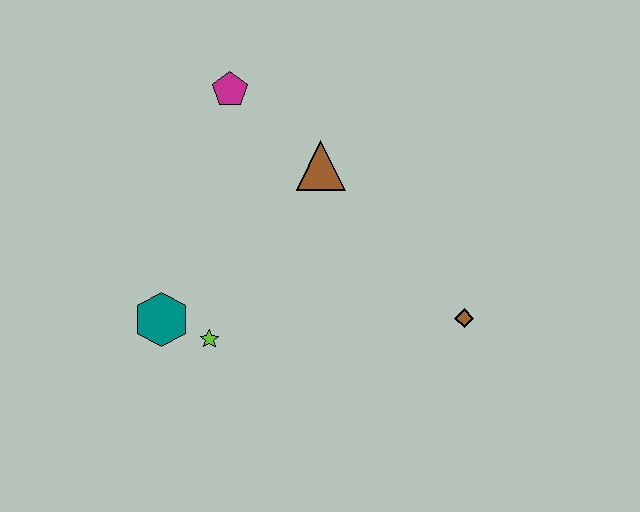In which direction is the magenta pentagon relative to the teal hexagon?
The magenta pentagon is above the teal hexagon.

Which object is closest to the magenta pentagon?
The brown triangle is closest to the magenta pentagon.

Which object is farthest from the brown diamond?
The magenta pentagon is farthest from the brown diamond.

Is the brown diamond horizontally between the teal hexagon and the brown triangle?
No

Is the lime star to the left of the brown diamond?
Yes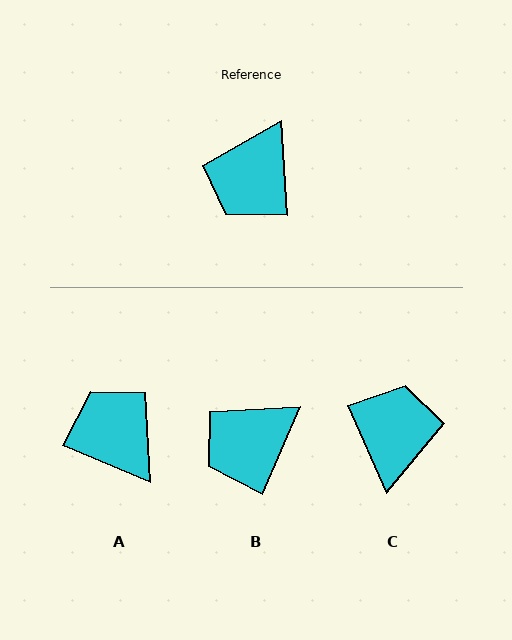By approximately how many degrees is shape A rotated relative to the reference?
Approximately 116 degrees clockwise.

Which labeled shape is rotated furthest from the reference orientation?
C, about 160 degrees away.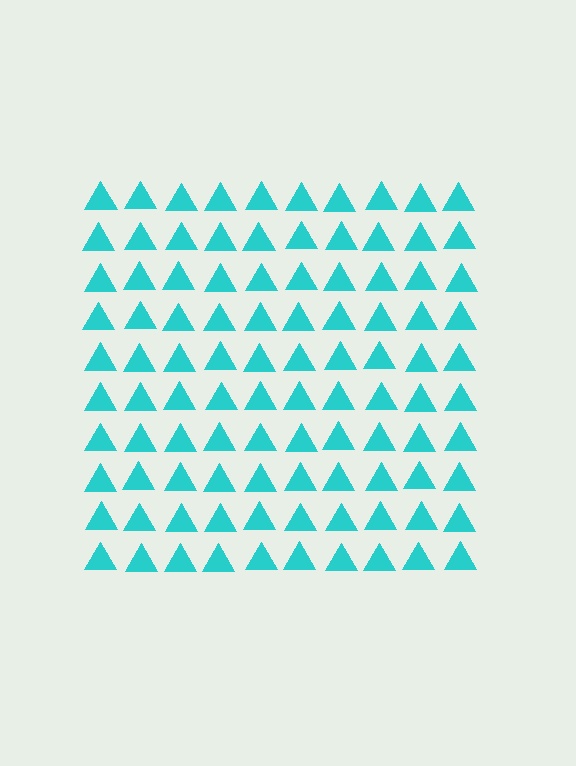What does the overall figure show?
The overall figure shows a square.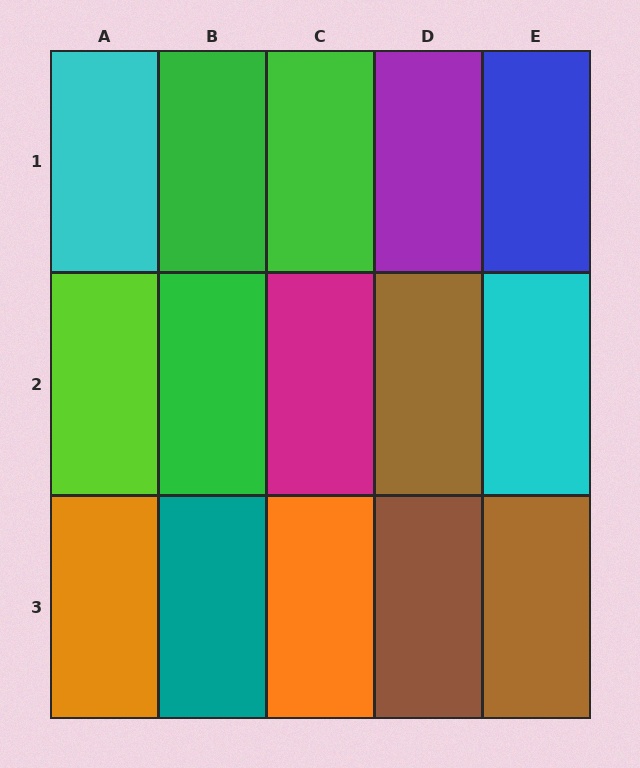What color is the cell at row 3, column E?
Brown.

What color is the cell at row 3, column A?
Orange.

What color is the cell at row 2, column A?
Lime.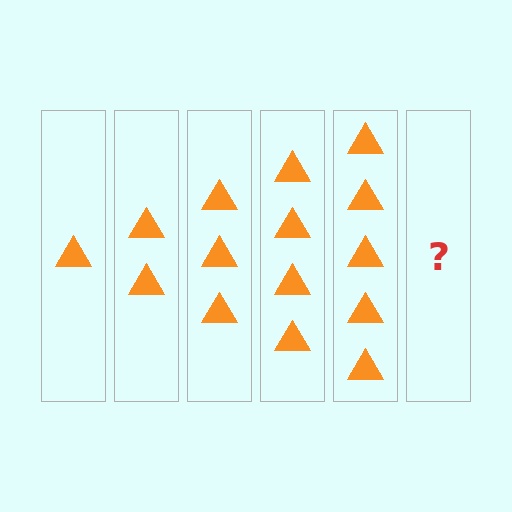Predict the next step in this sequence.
The next step is 6 triangles.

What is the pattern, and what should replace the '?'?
The pattern is that each step adds one more triangle. The '?' should be 6 triangles.